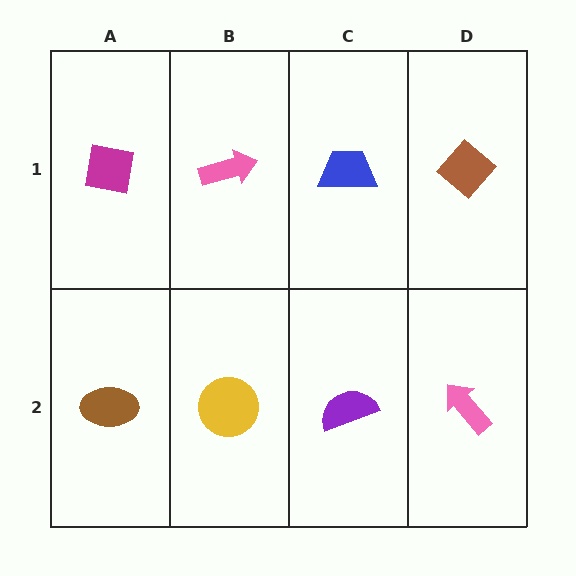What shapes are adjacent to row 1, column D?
A pink arrow (row 2, column D), a blue trapezoid (row 1, column C).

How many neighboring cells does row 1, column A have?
2.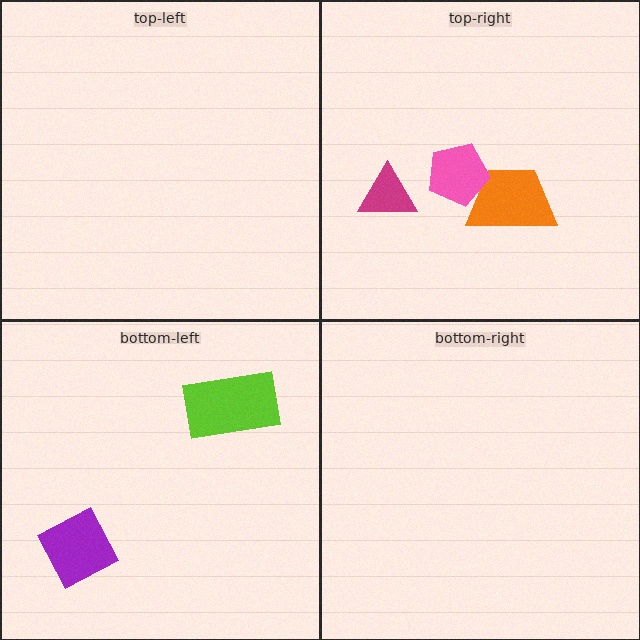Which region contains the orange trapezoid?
The top-right region.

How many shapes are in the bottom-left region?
2.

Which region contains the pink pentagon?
The top-right region.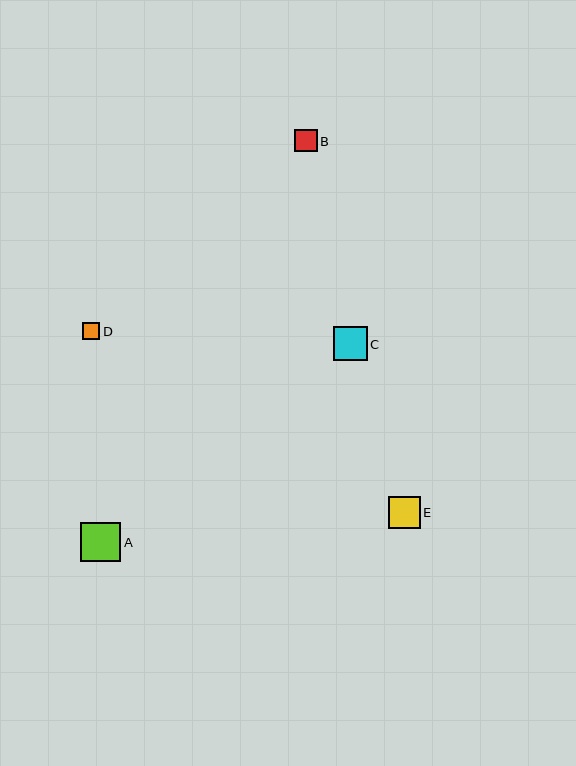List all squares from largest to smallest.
From largest to smallest: A, C, E, B, D.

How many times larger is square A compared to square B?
Square A is approximately 1.8 times the size of square B.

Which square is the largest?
Square A is the largest with a size of approximately 40 pixels.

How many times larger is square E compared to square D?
Square E is approximately 1.8 times the size of square D.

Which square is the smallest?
Square D is the smallest with a size of approximately 17 pixels.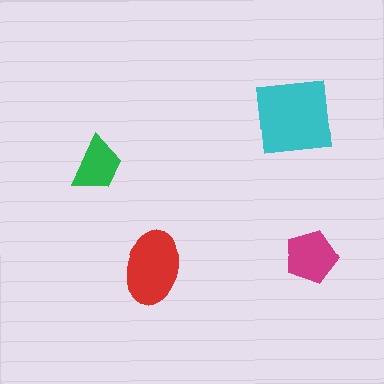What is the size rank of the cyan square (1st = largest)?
1st.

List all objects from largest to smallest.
The cyan square, the red ellipse, the magenta pentagon, the green trapezoid.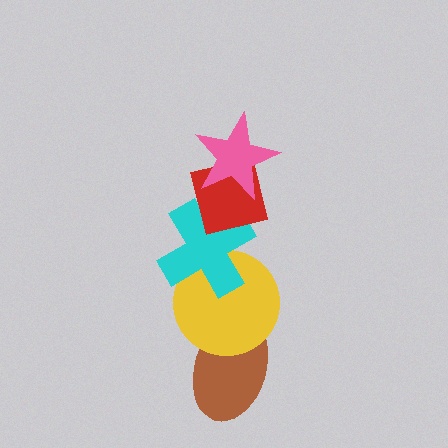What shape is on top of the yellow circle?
The cyan cross is on top of the yellow circle.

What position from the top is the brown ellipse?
The brown ellipse is 5th from the top.